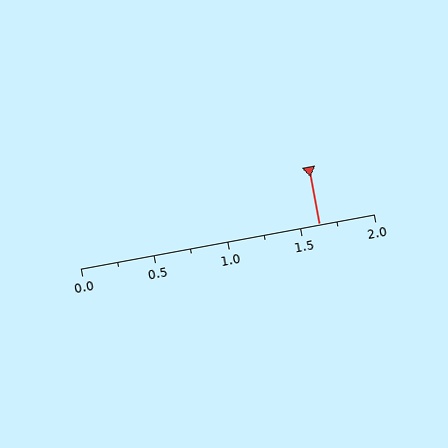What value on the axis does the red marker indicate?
The marker indicates approximately 1.62.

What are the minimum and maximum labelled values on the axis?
The axis runs from 0.0 to 2.0.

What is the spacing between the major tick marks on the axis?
The major ticks are spaced 0.5 apart.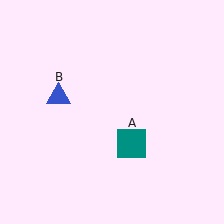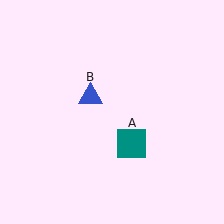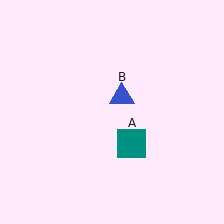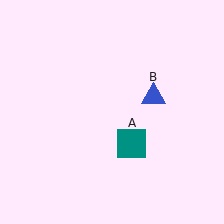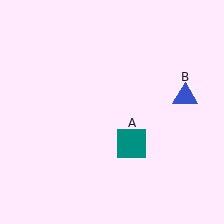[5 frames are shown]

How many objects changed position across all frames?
1 object changed position: blue triangle (object B).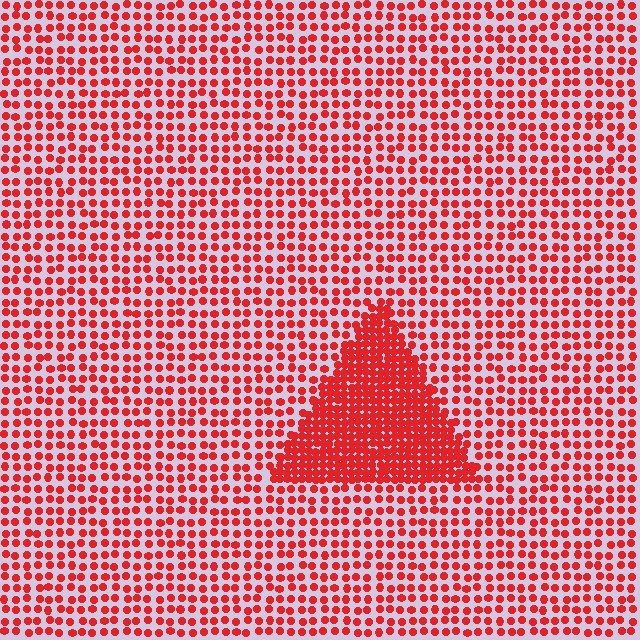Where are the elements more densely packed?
The elements are more densely packed inside the triangle boundary.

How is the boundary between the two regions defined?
The boundary is defined by a change in element density (approximately 2.4x ratio). All elements are the same color, size, and shape.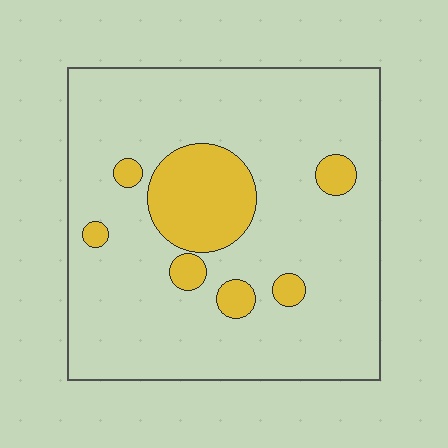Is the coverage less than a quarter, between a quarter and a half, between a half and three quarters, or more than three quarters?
Less than a quarter.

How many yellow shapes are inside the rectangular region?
7.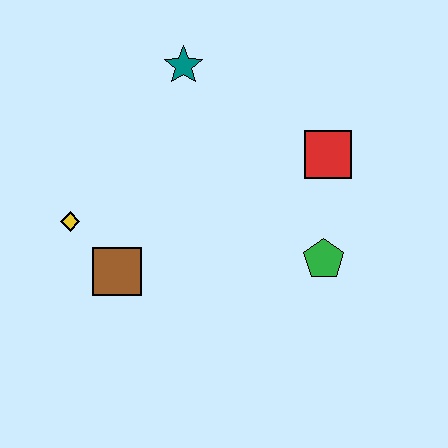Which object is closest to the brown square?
The yellow diamond is closest to the brown square.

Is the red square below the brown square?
No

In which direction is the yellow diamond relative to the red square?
The yellow diamond is to the left of the red square.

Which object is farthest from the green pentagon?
The yellow diamond is farthest from the green pentagon.